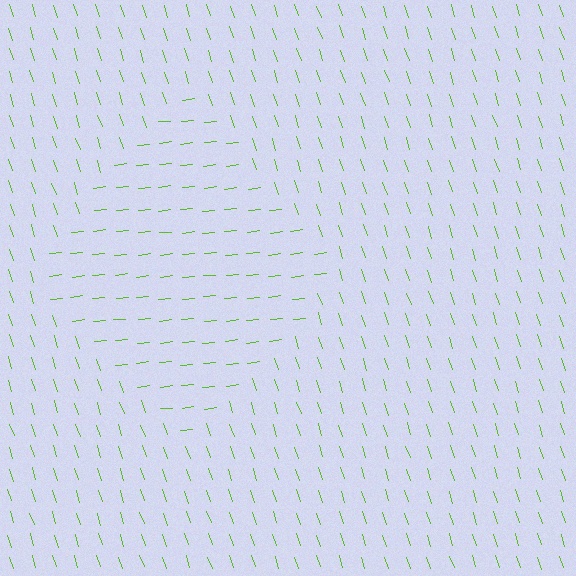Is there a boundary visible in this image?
Yes, there is a texture boundary formed by a change in line orientation.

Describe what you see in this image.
The image is filled with small lime line segments. A diamond region in the image has lines oriented differently from the surrounding lines, creating a visible texture boundary.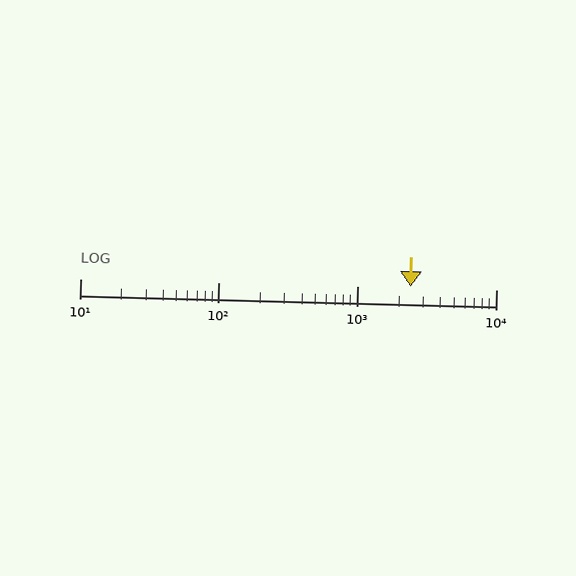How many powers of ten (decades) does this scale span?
The scale spans 3 decades, from 10 to 10000.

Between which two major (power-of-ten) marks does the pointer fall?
The pointer is between 1000 and 10000.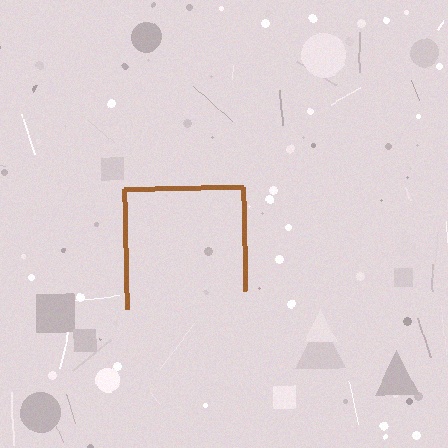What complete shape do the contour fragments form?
The contour fragments form a square.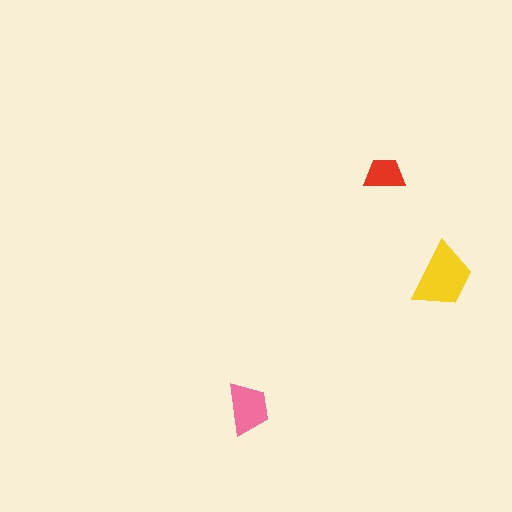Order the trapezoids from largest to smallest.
the yellow one, the pink one, the red one.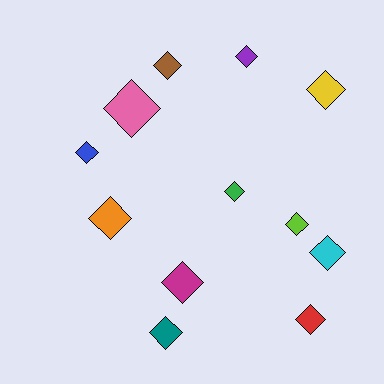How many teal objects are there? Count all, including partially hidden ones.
There is 1 teal object.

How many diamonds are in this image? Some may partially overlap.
There are 12 diamonds.